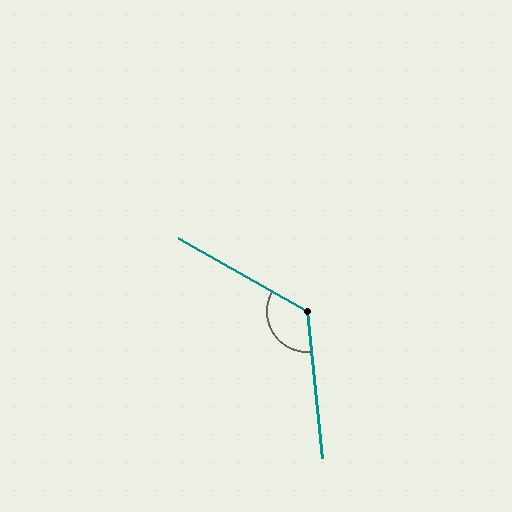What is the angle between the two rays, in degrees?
Approximately 125 degrees.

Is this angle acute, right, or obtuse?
It is obtuse.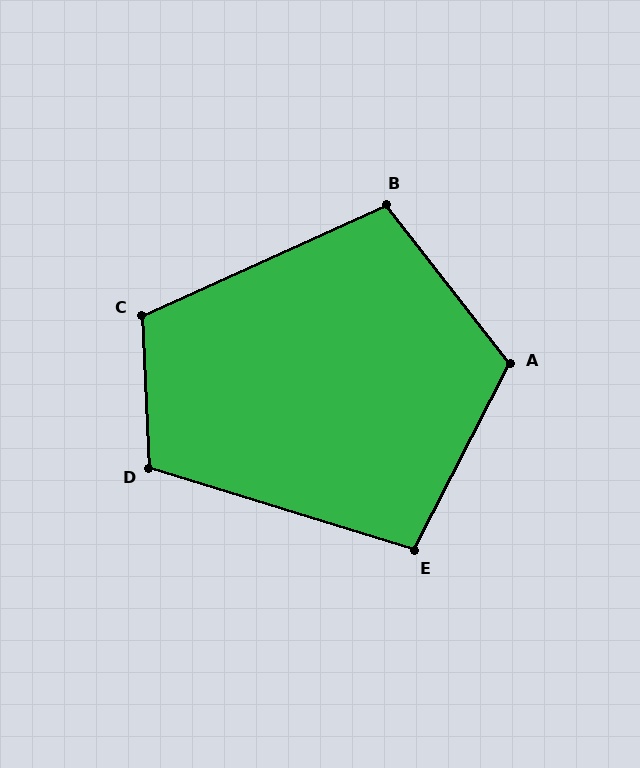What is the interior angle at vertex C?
Approximately 112 degrees (obtuse).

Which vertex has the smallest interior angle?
E, at approximately 100 degrees.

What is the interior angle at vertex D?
Approximately 110 degrees (obtuse).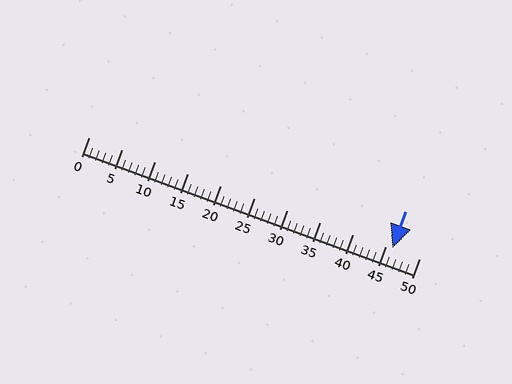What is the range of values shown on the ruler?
The ruler shows values from 0 to 50.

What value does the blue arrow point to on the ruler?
The blue arrow points to approximately 46.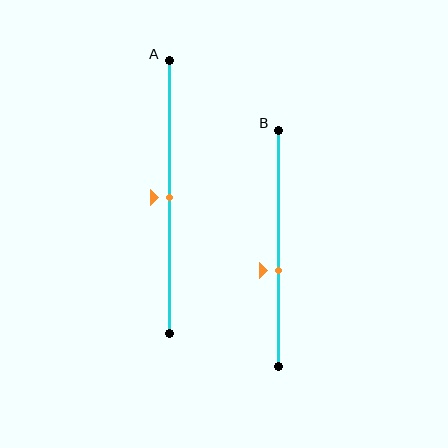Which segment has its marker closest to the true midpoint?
Segment A has its marker closest to the true midpoint.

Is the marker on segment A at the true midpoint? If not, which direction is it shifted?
Yes, the marker on segment A is at the true midpoint.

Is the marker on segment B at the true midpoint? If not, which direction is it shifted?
No, the marker on segment B is shifted downward by about 9% of the segment length.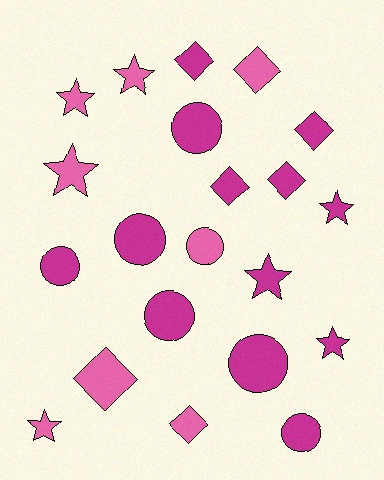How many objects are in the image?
There are 21 objects.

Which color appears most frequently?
Magenta, with 13 objects.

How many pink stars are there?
There are 4 pink stars.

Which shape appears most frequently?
Circle, with 7 objects.